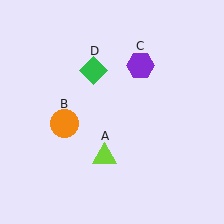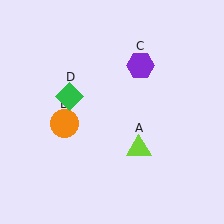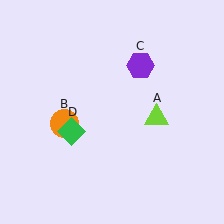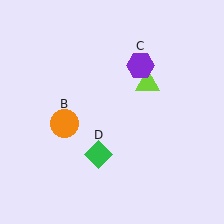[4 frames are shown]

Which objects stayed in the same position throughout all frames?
Orange circle (object B) and purple hexagon (object C) remained stationary.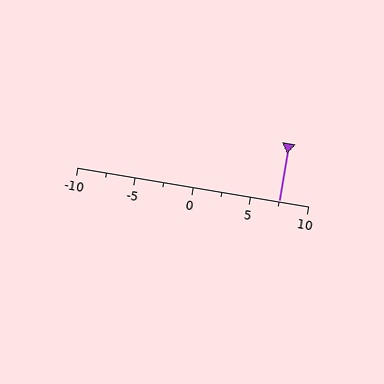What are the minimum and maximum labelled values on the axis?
The axis runs from -10 to 10.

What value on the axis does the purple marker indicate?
The marker indicates approximately 7.5.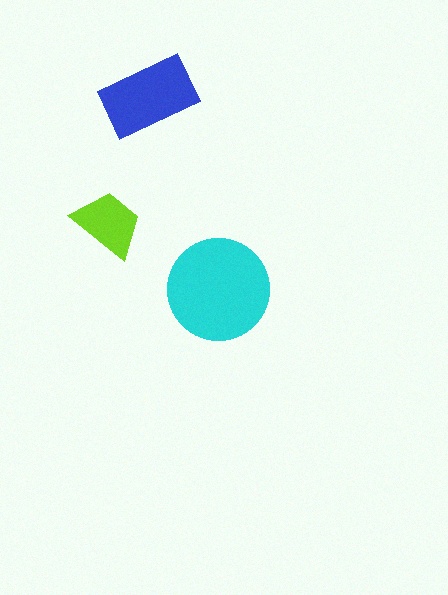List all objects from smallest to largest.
The lime trapezoid, the blue rectangle, the cyan circle.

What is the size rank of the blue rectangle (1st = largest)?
2nd.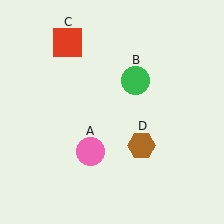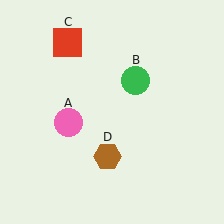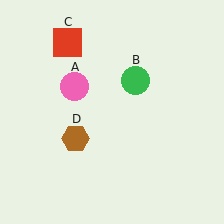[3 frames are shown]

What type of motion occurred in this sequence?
The pink circle (object A), brown hexagon (object D) rotated clockwise around the center of the scene.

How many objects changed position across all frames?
2 objects changed position: pink circle (object A), brown hexagon (object D).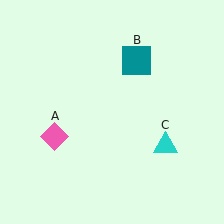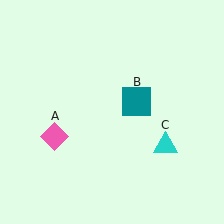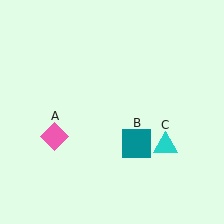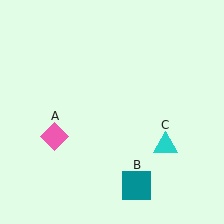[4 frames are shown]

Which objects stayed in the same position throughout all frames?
Pink diamond (object A) and cyan triangle (object C) remained stationary.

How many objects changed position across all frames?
1 object changed position: teal square (object B).